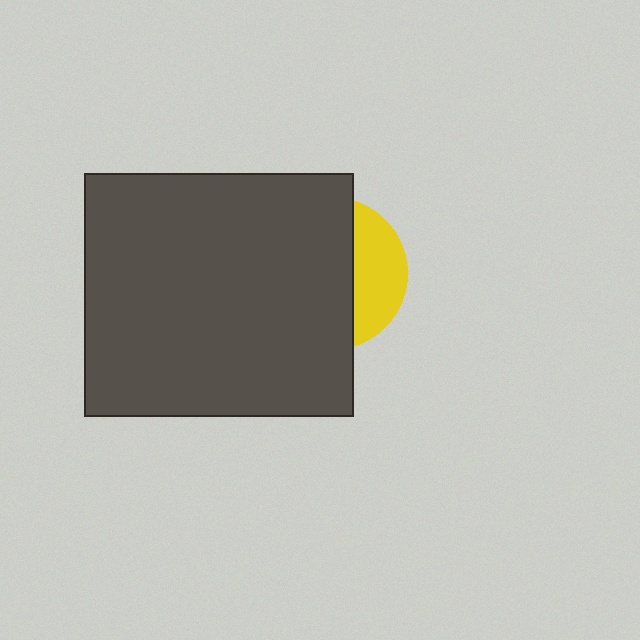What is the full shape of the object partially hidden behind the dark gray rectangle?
The partially hidden object is a yellow circle.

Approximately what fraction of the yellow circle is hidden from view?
Roughly 68% of the yellow circle is hidden behind the dark gray rectangle.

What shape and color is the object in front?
The object in front is a dark gray rectangle.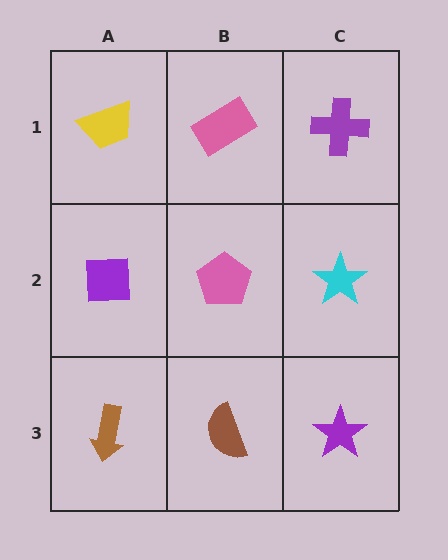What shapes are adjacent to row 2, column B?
A pink rectangle (row 1, column B), a brown semicircle (row 3, column B), a purple square (row 2, column A), a cyan star (row 2, column C).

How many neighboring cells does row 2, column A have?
3.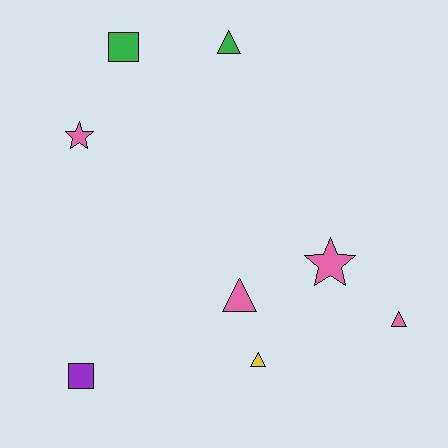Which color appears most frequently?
Pink, with 4 objects.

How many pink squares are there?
There are no pink squares.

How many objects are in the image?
There are 8 objects.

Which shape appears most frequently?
Triangle, with 4 objects.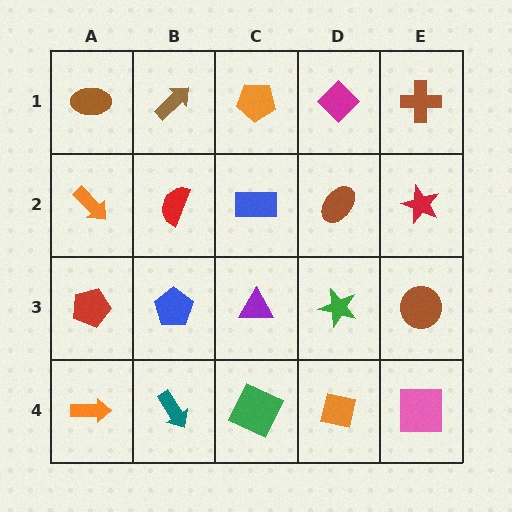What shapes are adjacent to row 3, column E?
A red star (row 2, column E), a pink square (row 4, column E), a green star (row 3, column D).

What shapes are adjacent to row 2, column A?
A brown ellipse (row 1, column A), a red pentagon (row 3, column A), a red semicircle (row 2, column B).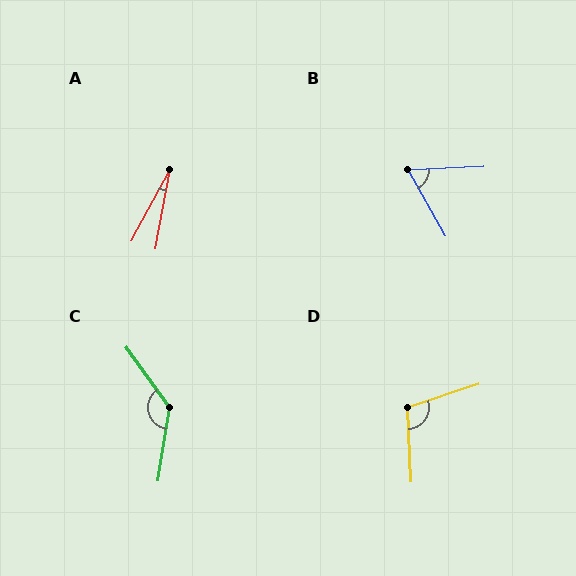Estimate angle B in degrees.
Approximately 63 degrees.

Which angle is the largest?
C, at approximately 136 degrees.